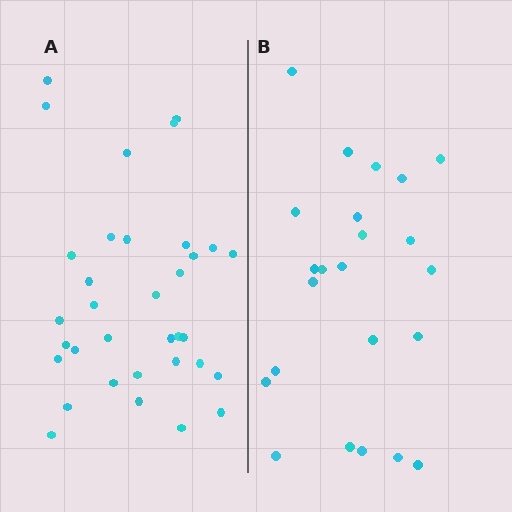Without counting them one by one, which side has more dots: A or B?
Region A (the left region) has more dots.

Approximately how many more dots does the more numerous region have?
Region A has roughly 12 or so more dots than region B.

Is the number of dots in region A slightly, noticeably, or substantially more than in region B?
Region A has substantially more. The ratio is roughly 1.5 to 1.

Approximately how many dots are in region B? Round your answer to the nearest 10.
About 20 dots. (The exact count is 23, which rounds to 20.)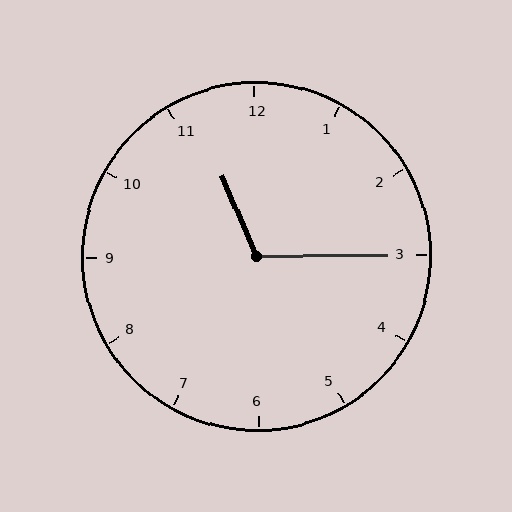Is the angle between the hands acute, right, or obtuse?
It is obtuse.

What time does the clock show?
11:15.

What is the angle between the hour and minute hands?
Approximately 112 degrees.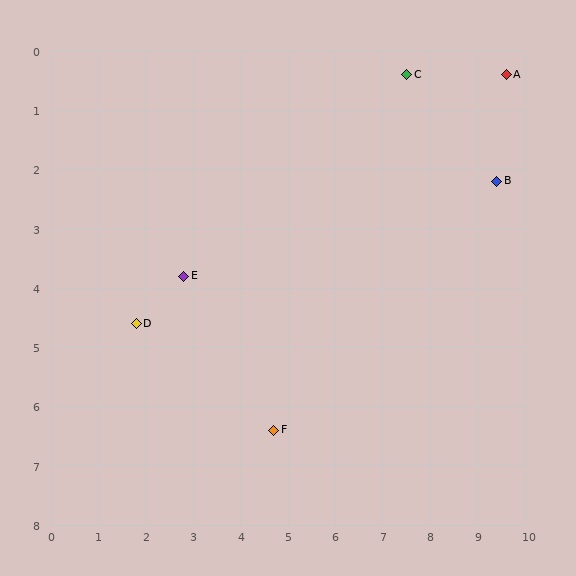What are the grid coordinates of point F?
Point F is at approximately (4.7, 6.4).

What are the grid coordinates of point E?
Point E is at approximately (2.8, 3.8).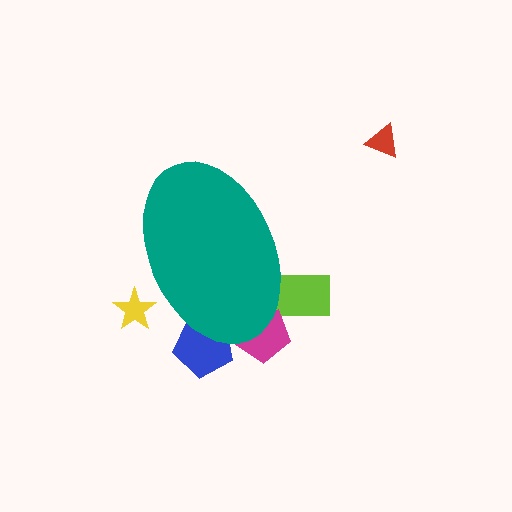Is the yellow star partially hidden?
Yes, the yellow star is partially hidden behind the teal ellipse.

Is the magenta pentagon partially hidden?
Yes, the magenta pentagon is partially hidden behind the teal ellipse.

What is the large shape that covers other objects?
A teal ellipse.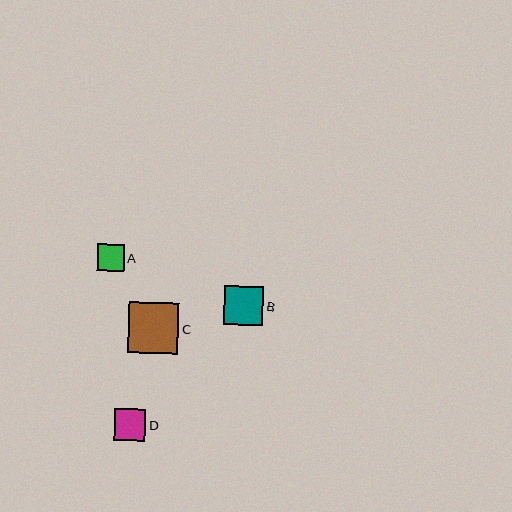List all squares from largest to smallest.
From largest to smallest: C, B, D, A.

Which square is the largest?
Square C is the largest with a size of approximately 51 pixels.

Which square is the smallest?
Square A is the smallest with a size of approximately 27 pixels.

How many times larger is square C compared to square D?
Square C is approximately 1.6 times the size of square D.